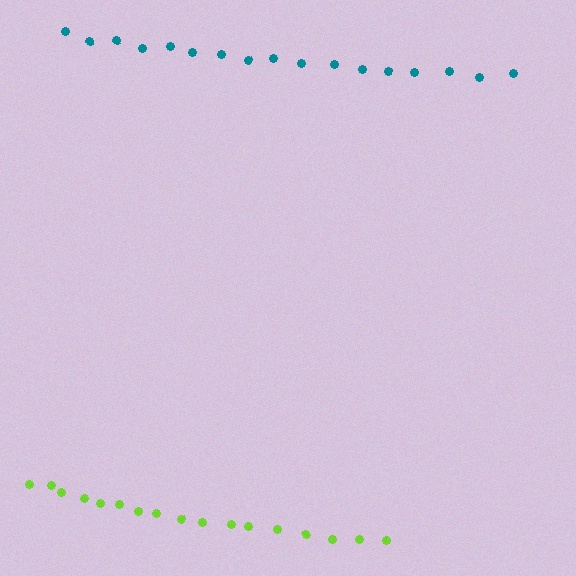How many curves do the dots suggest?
There are 2 distinct paths.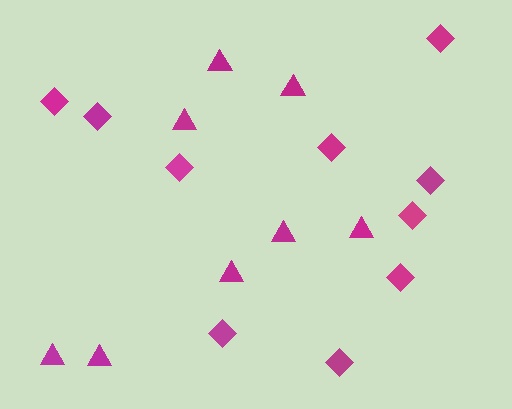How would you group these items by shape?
There are 2 groups: one group of triangles (8) and one group of diamonds (10).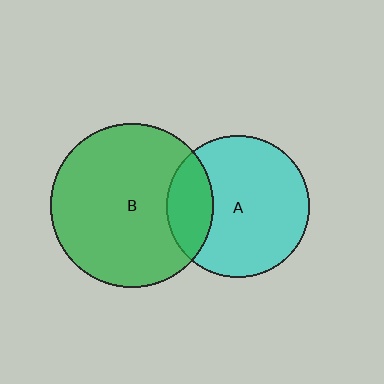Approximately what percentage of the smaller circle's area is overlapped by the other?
Approximately 20%.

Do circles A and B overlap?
Yes.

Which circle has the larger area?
Circle B (green).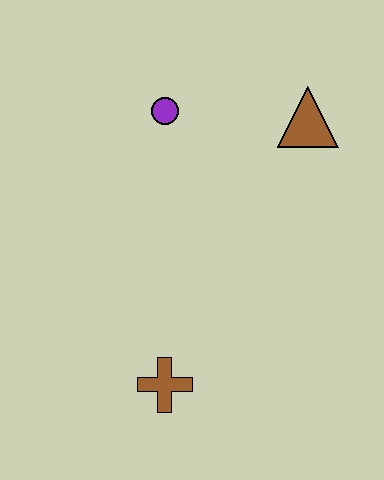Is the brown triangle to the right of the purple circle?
Yes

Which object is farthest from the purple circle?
The brown cross is farthest from the purple circle.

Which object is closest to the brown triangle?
The purple circle is closest to the brown triangle.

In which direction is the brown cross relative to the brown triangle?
The brown cross is below the brown triangle.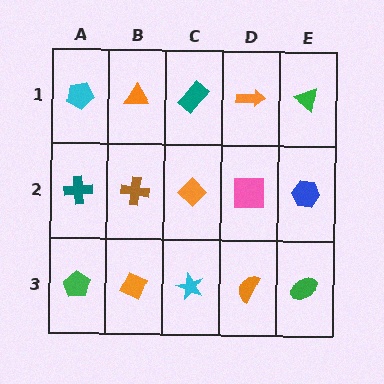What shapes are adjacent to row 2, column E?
A green triangle (row 1, column E), a green ellipse (row 3, column E), a pink square (row 2, column D).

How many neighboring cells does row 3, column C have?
3.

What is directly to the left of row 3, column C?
An orange diamond.